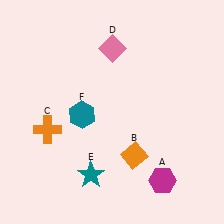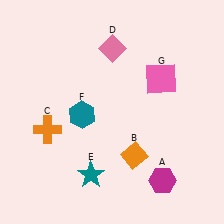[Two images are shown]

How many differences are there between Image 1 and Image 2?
There is 1 difference between the two images.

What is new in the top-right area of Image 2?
A pink square (G) was added in the top-right area of Image 2.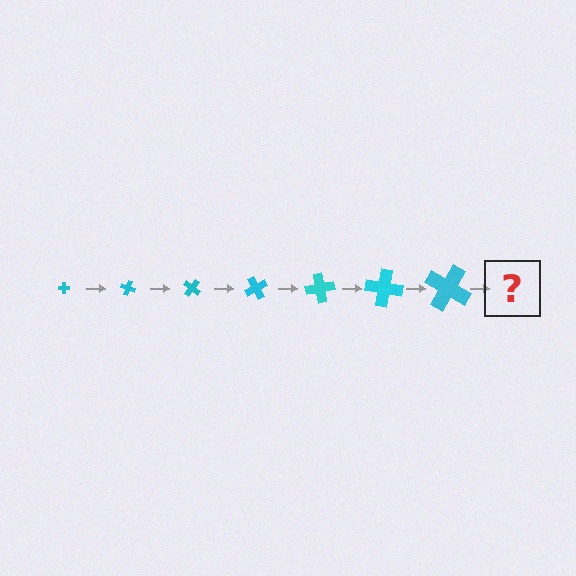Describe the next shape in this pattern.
It should be a cross, larger than the previous one and rotated 140 degrees from the start.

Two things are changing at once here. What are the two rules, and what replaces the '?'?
The two rules are that the cross grows larger each step and it rotates 20 degrees each step. The '?' should be a cross, larger than the previous one and rotated 140 degrees from the start.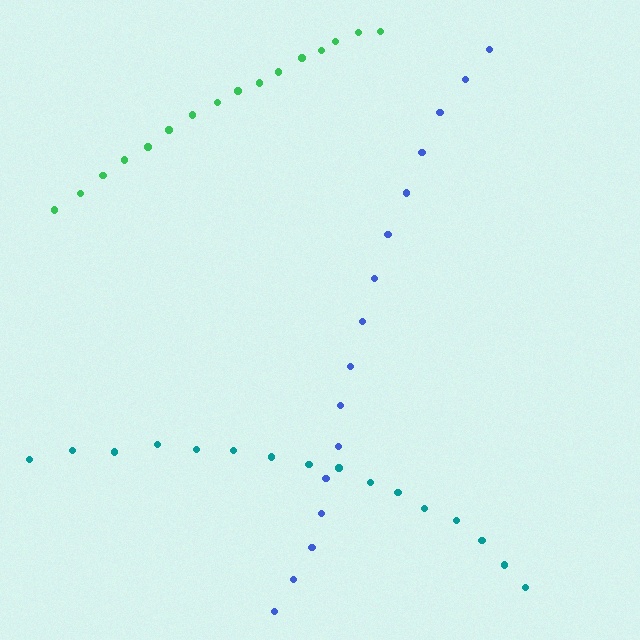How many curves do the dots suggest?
There are 3 distinct paths.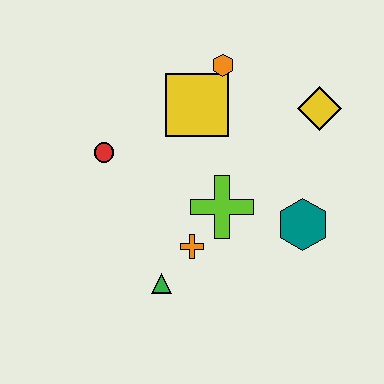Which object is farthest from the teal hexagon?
The red circle is farthest from the teal hexagon.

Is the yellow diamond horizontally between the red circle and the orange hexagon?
No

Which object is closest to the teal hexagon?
The lime cross is closest to the teal hexagon.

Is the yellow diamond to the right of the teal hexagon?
Yes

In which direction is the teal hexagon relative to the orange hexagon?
The teal hexagon is below the orange hexagon.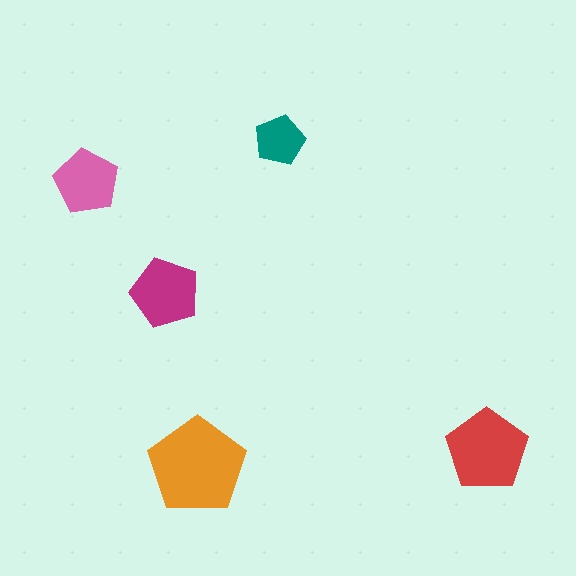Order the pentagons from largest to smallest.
the orange one, the red one, the magenta one, the pink one, the teal one.